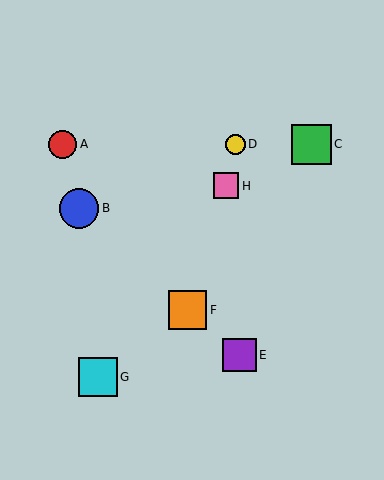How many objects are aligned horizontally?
3 objects (A, C, D) are aligned horizontally.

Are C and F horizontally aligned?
No, C is at y≈144 and F is at y≈310.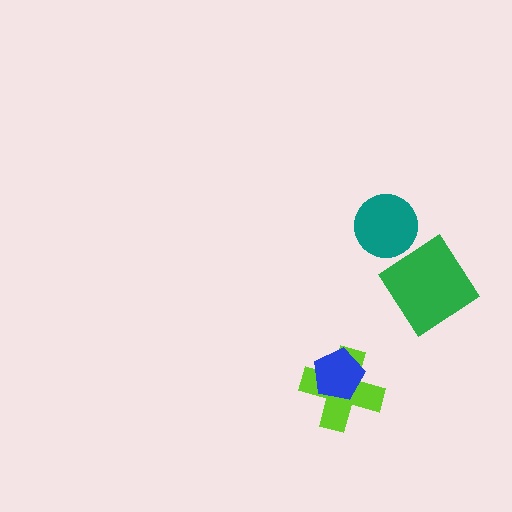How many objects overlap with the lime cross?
1 object overlaps with the lime cross.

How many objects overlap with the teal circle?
0 objects overlap with the teal circle.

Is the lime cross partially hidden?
Yes, it is partially covered by another shape.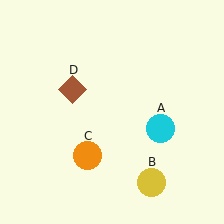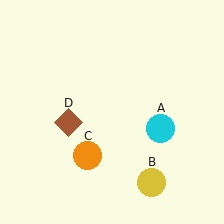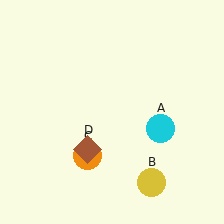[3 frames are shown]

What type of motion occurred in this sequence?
The brown diamond (object D) rotated counterclockwise around the center of the scene.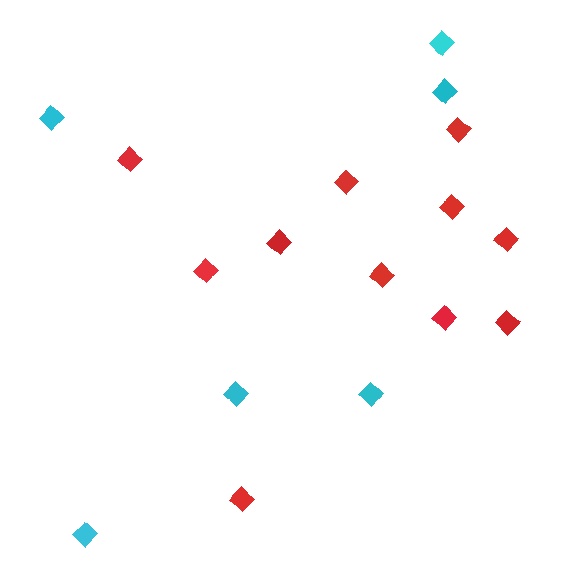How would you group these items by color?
There are 2 groups: one group of cyan diamonds (6) and one group of red diamonds (11).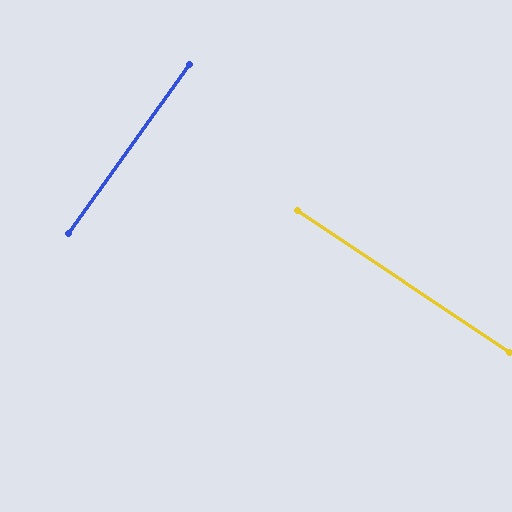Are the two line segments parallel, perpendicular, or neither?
Perpendicular — they meet at approximately 88°.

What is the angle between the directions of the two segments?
Approximately 88 degrees.